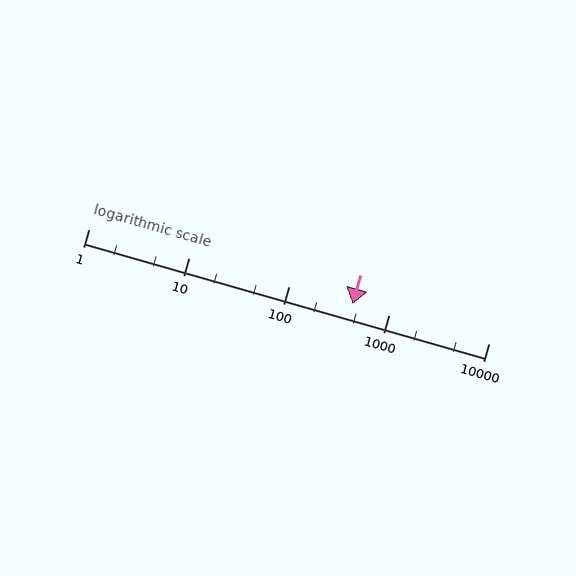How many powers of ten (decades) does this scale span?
The scale spans 4 decades, from 1 to 10000.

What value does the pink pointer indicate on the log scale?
The pointer indicates approximately 440.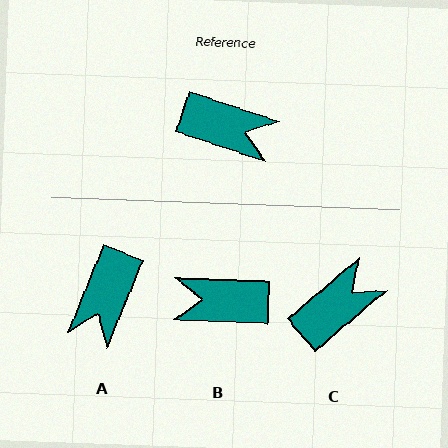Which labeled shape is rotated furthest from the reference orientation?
B, about 164 degrees away.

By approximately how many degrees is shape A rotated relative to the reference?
Approximately 94 degrees clockwise.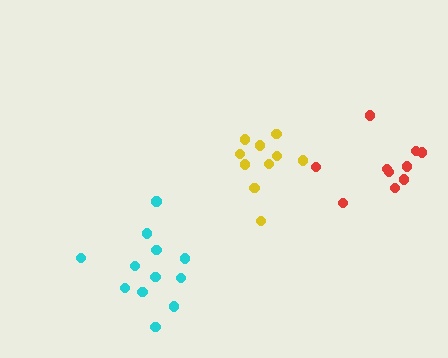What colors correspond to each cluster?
The clusters are colored: yellow, cyan, red.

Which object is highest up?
The yellow cluster is topmost.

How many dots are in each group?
Group 1: 10 dots, Group 2: 12 dots, Group 3: 10 dots (32 total).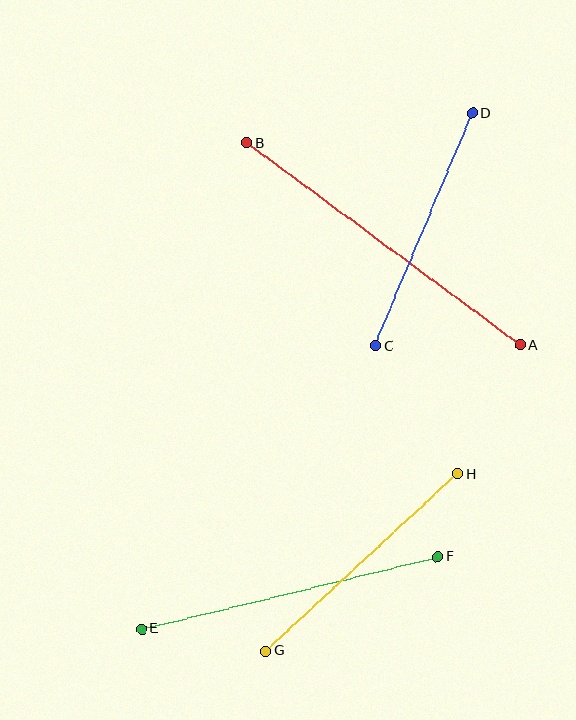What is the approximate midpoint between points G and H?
The midpoint is at approximately (362, 562) pixels.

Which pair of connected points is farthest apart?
Points A and B are farthest apart.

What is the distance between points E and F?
The distance is approximately 304 pixels.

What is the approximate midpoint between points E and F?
The midpoint is at approximately (290, 593) pixels.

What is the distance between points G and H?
The distance is approximately 261 pixels.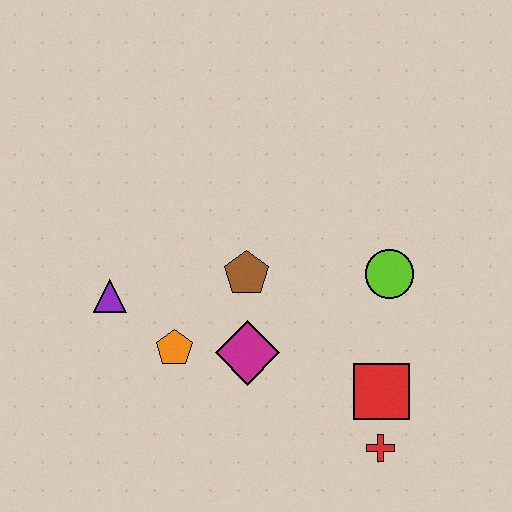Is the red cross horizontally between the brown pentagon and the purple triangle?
No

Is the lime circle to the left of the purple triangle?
No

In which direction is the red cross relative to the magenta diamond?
The red cross is to the right of the magenta diamond.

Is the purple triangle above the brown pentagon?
No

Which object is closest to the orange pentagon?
The magenta diamond is closest to the orange pentagon.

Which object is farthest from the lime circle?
The purple triangle is farthest from the lime circle.